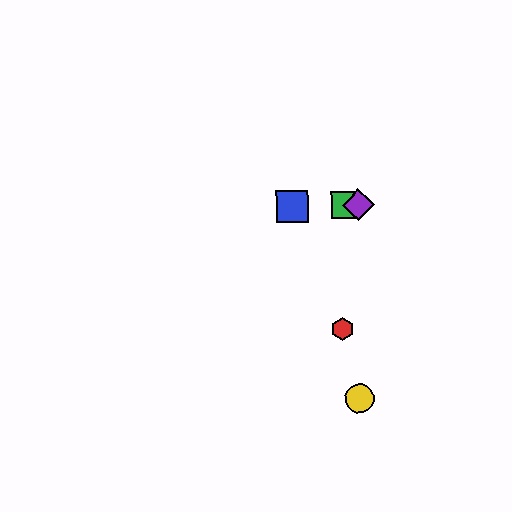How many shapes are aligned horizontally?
3 shapes (the blue square, the green square, the purple diamond) are aligned horizontally.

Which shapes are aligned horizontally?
The blue square, the green square, the purple diamond are aligned horizontally.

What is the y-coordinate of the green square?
The green square is at y≈205.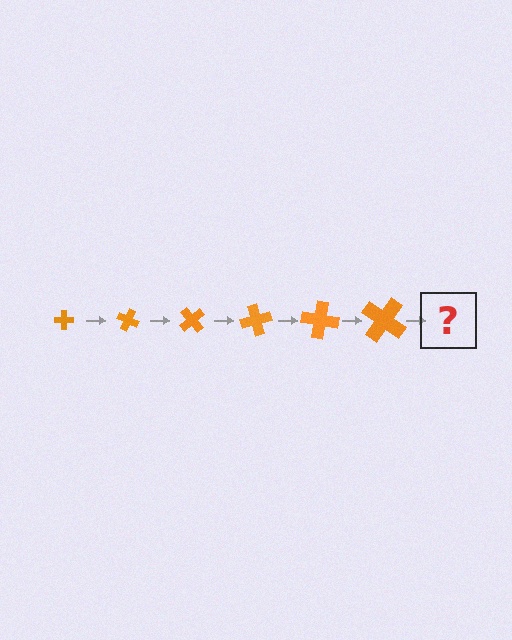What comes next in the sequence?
The next element should be a cross, larger than the previous one and rotated 150 degrees from the start.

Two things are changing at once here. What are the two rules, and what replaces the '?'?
The two rules are that the cross grows larger each step and it rotates 25 degrees each step. The '?' should be a cross, larger than the previous one and rotated 150 degrees from the start.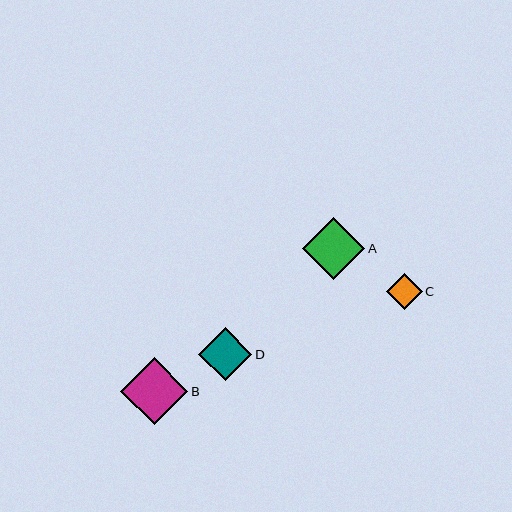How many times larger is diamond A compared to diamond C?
Diamond A is approximately 1.7 times the size of diamond C.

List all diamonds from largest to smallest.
From largest to smallest: B, A, D, C.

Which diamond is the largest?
Diamond B is the largest with a size of approximately 68 pixels.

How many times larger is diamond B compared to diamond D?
Diamond B is approximately 1.3 times the size of diamond D.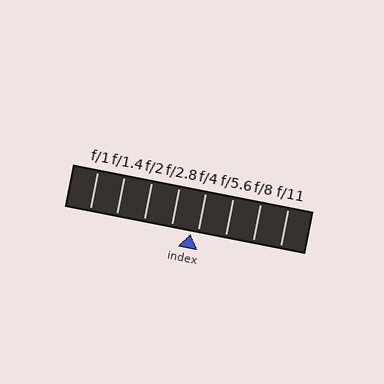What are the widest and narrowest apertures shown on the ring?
The widest aperture shown is f/1 and the narrowest is f/11.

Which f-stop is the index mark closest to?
The index mark is closest to f/4.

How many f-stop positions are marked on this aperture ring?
There are 8 f-stop positions marked.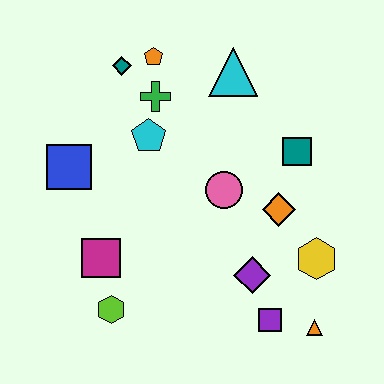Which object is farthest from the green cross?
The orange triangle is farthest from the green cross.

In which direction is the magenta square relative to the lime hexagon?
The magenta square is above the lime hexagon.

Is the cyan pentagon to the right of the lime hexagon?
Yes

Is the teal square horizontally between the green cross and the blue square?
No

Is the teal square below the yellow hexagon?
No